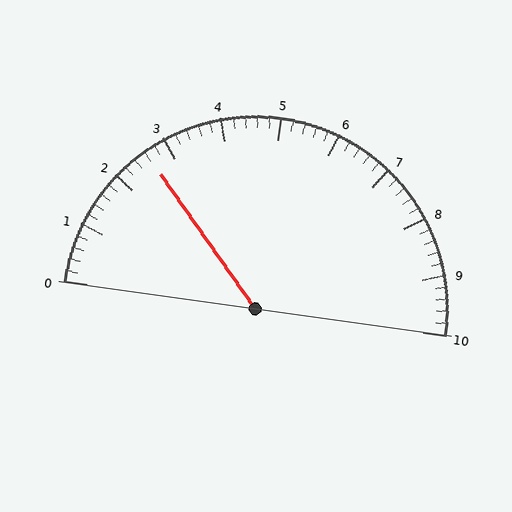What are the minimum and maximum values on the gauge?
The gauge ranges from 0 to 10.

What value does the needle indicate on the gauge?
The needle indicates approximately 2.6.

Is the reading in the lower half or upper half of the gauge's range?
The reading is in the lower half of the range (0 to 10).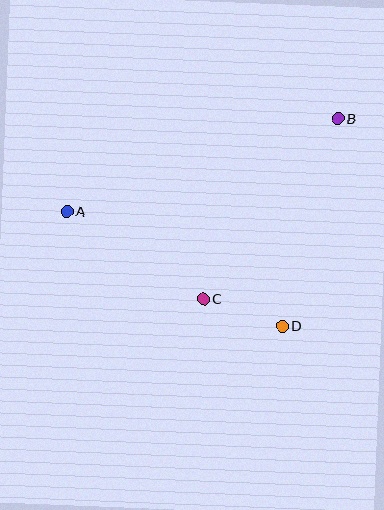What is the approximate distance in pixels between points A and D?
The distance between A and D is approximately 244 pixels.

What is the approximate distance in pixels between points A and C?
The distance between A and C is approximately 163 pixels.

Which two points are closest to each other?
Points C and D are closest to each other.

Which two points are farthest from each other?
Points A and B are farthest from each other.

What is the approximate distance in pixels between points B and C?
The distance between B and C is approximately 225 pixels.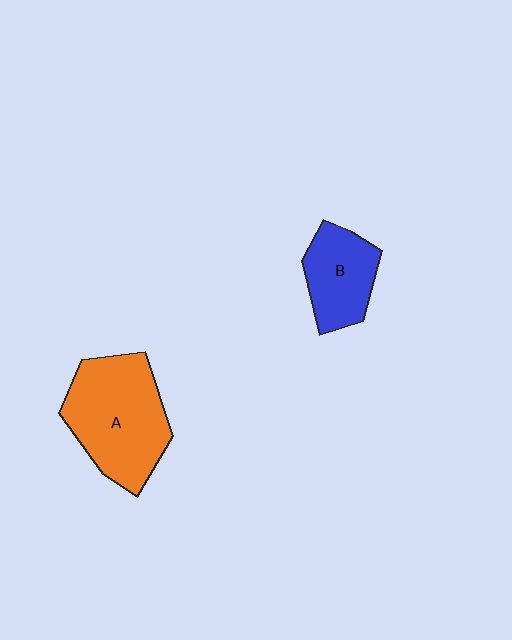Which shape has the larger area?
Shape A (orange).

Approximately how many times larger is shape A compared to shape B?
Approximately 1.7 times.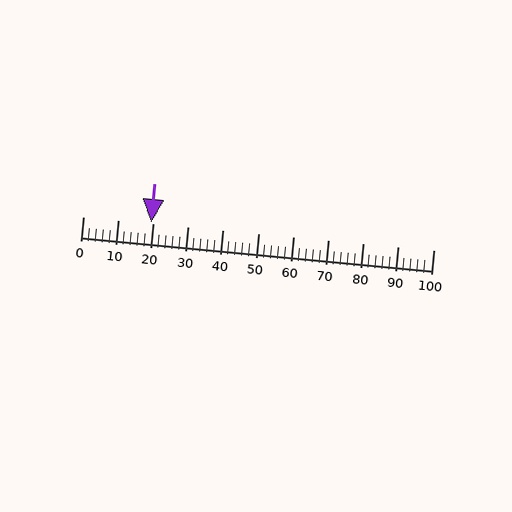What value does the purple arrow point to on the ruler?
The purple arrow points to approximately 20.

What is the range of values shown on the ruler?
The ruler shows values from 0 to 100.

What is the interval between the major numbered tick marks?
The major tick marks are spaced 10 units apart.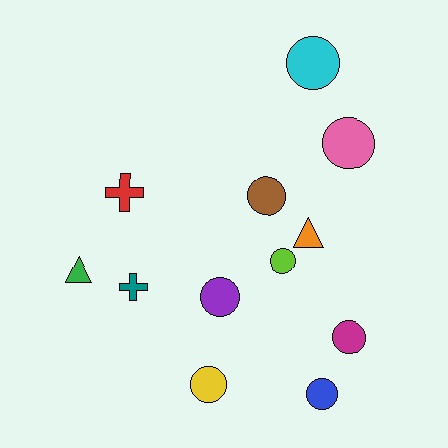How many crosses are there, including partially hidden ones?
There are 2 crosses.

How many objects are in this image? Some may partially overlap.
There are 12 objects.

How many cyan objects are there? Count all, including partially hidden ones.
There is 1 cyan object.